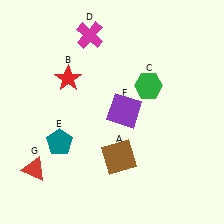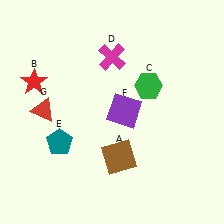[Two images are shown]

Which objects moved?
The objects that moved are: the red star (B), the magenta cross (D), the red triangle (G).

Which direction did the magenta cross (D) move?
The magenta cross (D) moved right.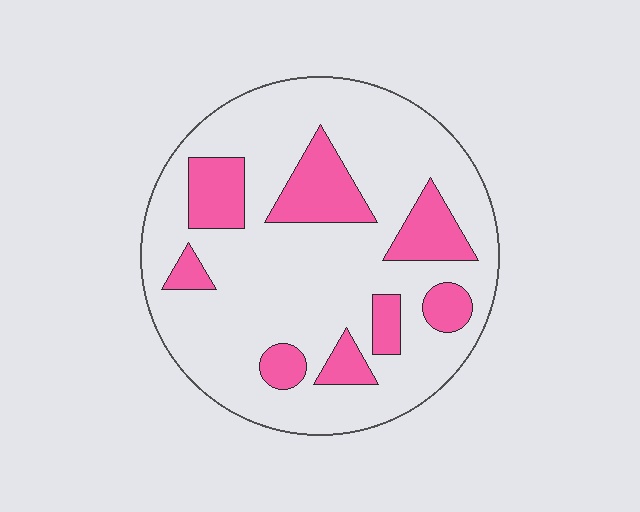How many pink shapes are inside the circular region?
8.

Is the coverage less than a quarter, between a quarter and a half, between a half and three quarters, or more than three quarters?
Less than a quarter.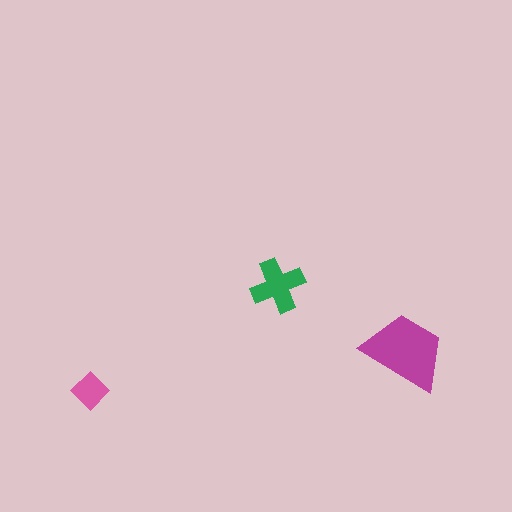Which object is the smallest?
The pink diamond.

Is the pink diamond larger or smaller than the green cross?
Smaller.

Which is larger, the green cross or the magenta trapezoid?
The magenta trapezoid.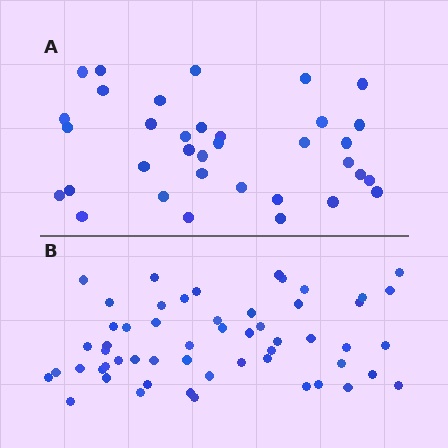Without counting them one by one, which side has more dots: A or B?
Region B (the bottom region) has more dots.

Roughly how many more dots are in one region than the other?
Region B has approximately 20 more dots than region A.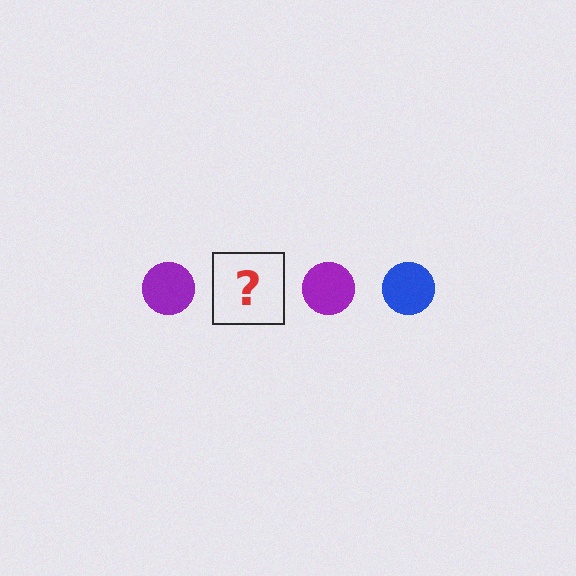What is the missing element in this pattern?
The missing element is a blue circle.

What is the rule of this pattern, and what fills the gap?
The rule is that the pattern cycles through purple, blue circles. The gap should be filled with a blue circle.